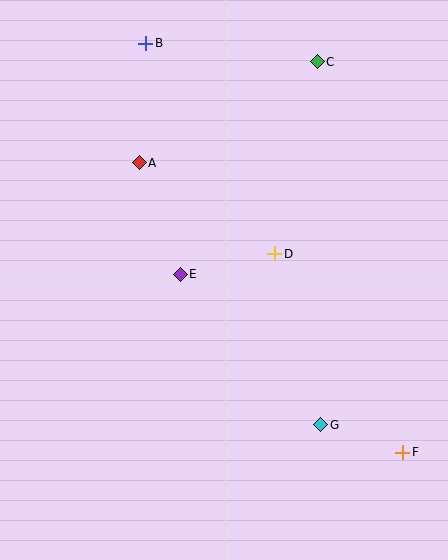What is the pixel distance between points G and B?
The distance between G and B is 420 pixels.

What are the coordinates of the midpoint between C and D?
The midpoint between C and D is at (296, 158).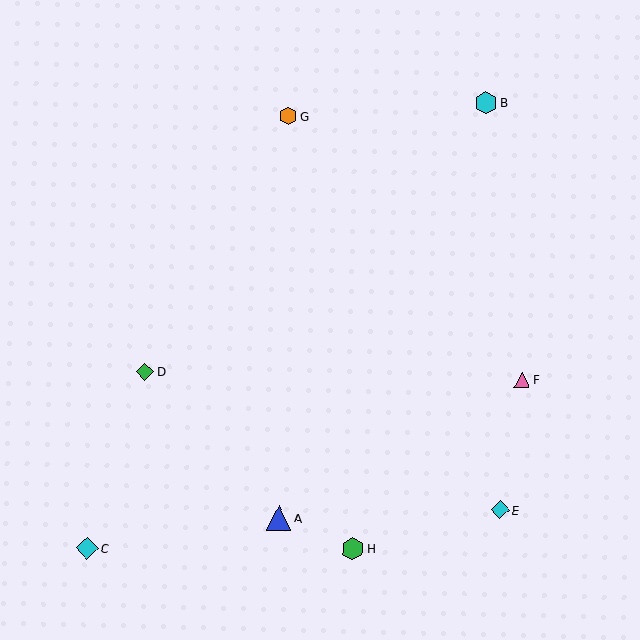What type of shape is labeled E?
Shape E is a cyan diamond.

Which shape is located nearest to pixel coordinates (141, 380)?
The green diamond (labeled D) at (145, 372) is nearest to that location.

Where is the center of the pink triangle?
The center of the pink triangle is at (522, 380).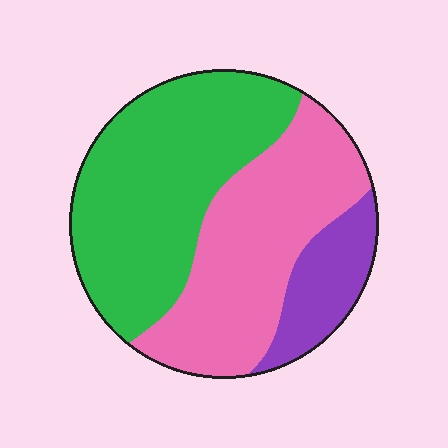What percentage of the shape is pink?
Pink takes up about two fifths (2/5) of the shape.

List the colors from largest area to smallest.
From largest to smallest: green, pink, purple.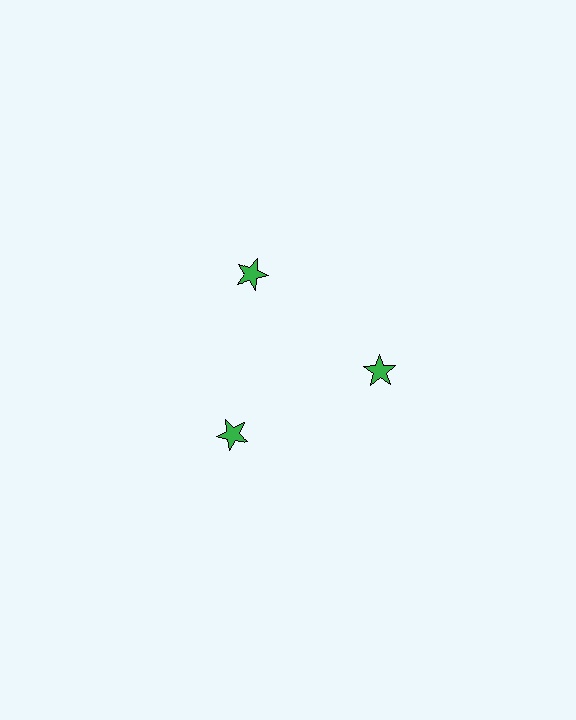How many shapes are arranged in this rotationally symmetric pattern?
There are 3 shapes, arranged in 3 groups of 1.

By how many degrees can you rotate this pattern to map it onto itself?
The pattern maps onto itself every 120 degrees of rotation.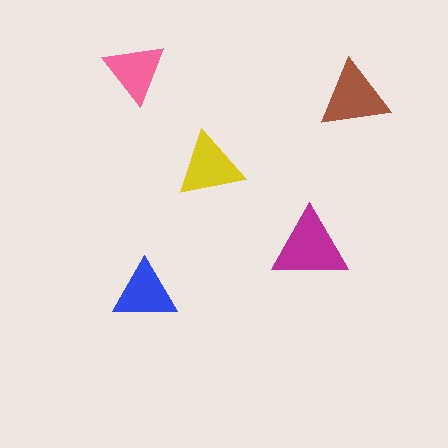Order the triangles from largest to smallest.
the magenta one, the brown one, the yellow one, the blue one, the pink one.